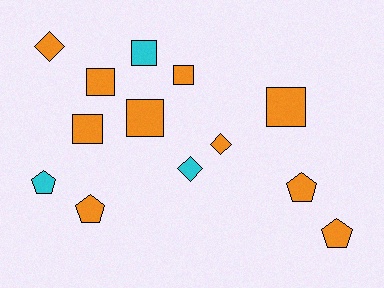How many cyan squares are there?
There is 1 cyan square.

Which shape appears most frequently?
Square, with 6 objects.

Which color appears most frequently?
Orange, with 10 objects.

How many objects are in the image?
There are 13 objects.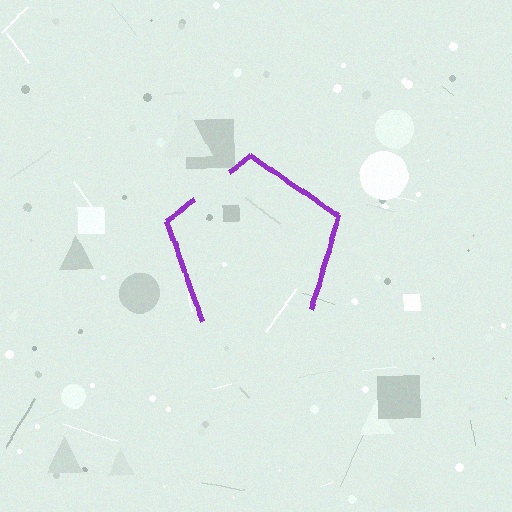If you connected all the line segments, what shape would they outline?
They would outline a pentagon.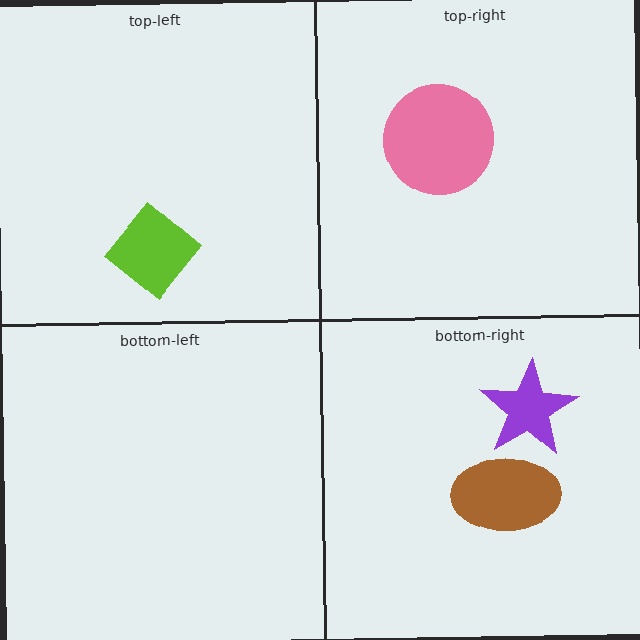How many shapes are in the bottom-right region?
2.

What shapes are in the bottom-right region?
The purple star, the brown ellipse.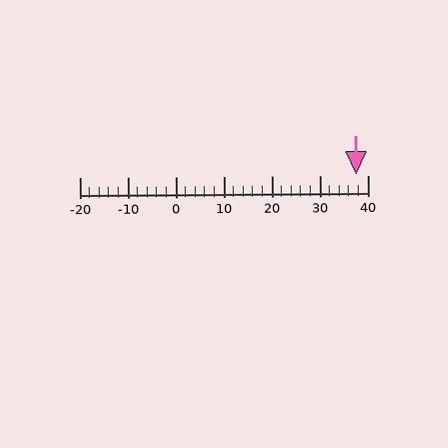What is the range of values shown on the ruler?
The ruler shows values from -20 to 40.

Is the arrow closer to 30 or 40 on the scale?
The arrow is closer to 40.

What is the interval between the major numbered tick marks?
The major tick marks are spaced 10 units apart.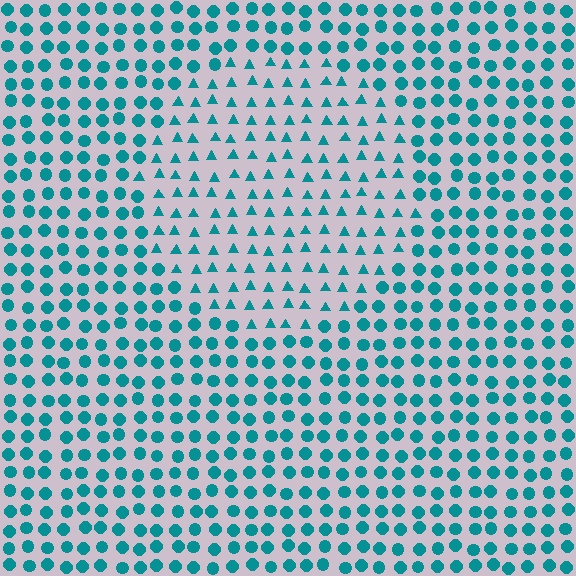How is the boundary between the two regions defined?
The boundary is defined by a change in element shape: triangles inside vs. circles outside. All elements share the same color and spacing.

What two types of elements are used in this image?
The image uses triangles inside the circle region and circles outside it.